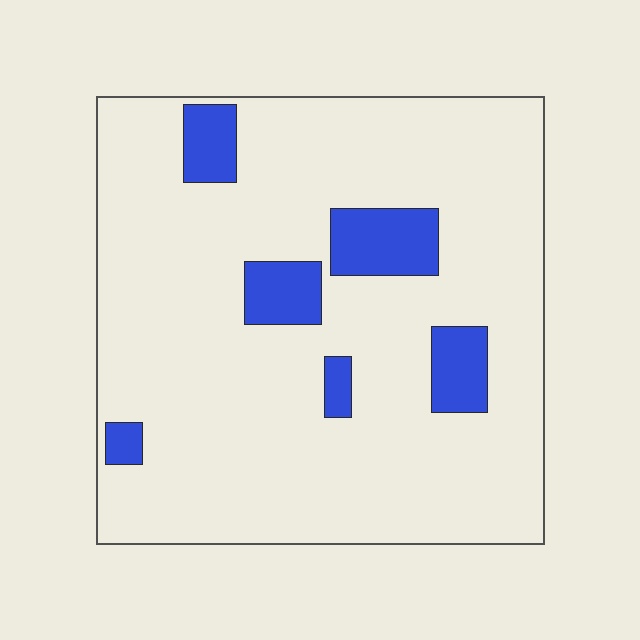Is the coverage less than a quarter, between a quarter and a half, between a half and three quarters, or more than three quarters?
Less than a quarter.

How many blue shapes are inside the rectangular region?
6.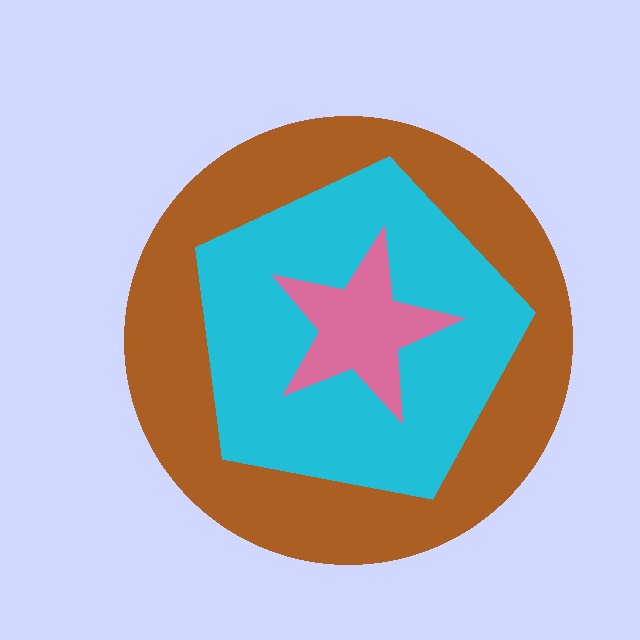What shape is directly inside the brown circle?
The cyan pentagon.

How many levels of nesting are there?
3.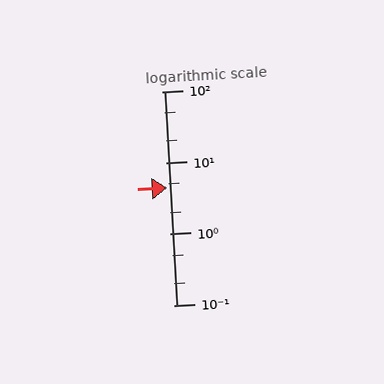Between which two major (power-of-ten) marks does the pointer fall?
The pointer is between 1 and 10.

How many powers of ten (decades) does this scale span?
The scale spans 3 decades, from 0.1 to 100.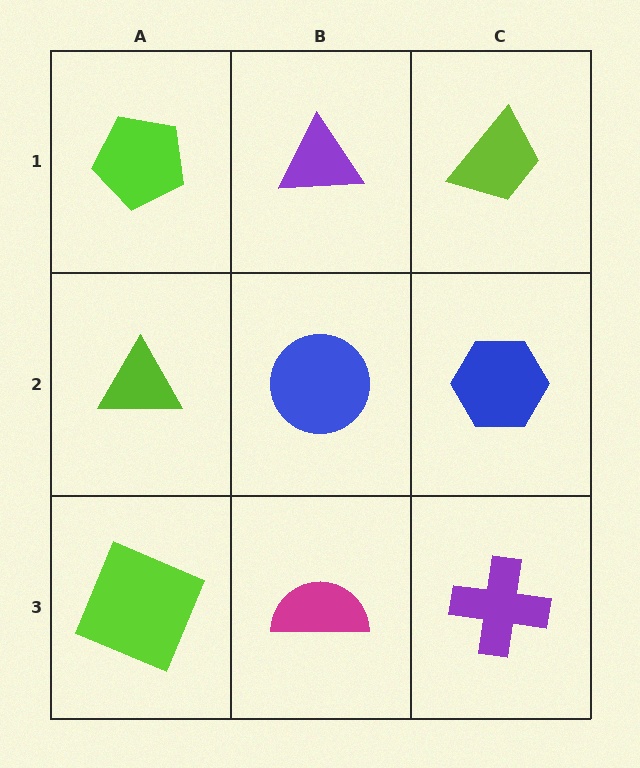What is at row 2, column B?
A blue circle.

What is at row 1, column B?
A purple triangle.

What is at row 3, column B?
A magenta semicircle.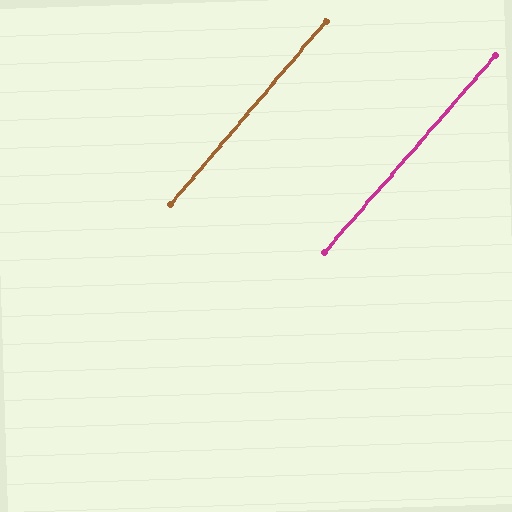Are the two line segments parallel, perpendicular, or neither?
Parallel — their directions differ by only 0.8°.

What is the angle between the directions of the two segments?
Approximately 1 degree.